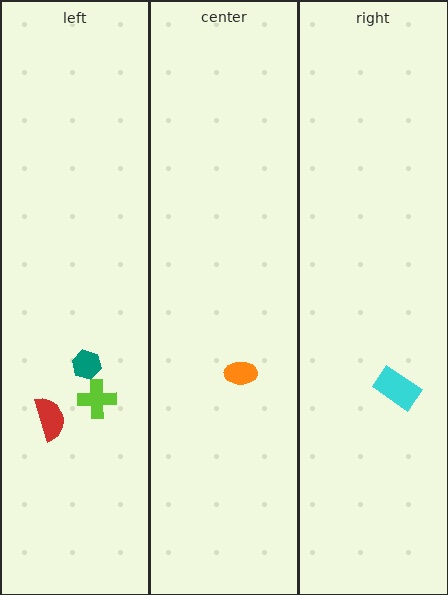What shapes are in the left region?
The lime cross, the teal hexagon, the red semicircle.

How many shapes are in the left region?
3.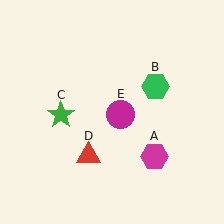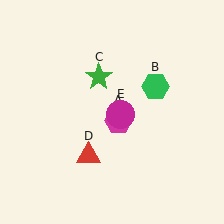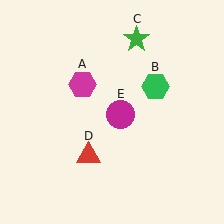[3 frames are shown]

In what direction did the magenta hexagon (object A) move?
The magenta hexagon (object A) moved up and to the left.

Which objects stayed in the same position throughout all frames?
Green hexagon (object B) and red triangle (object D) and magenta circle (object E) remained stationary.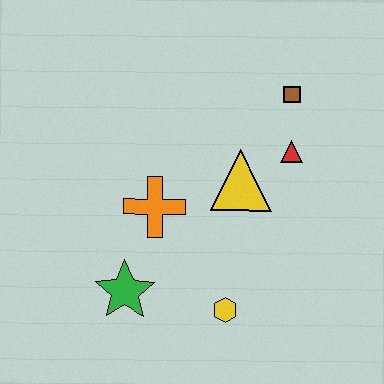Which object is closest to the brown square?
The red triangle is closest to the brown square.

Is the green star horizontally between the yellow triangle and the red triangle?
No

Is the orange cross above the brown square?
No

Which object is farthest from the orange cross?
The brown square is farthest from the orange cross.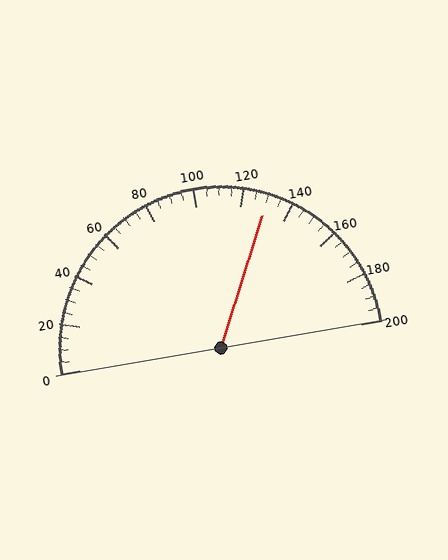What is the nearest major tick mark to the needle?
The nearest major tick mark is 120.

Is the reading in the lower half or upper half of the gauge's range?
The reading is in the upper half of the range (0 to 200).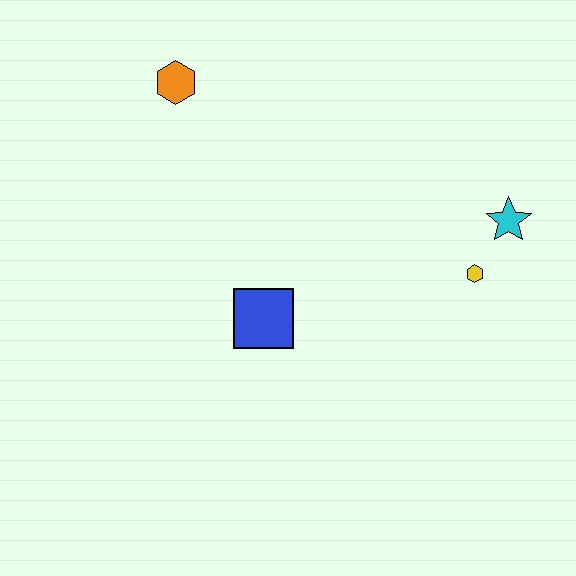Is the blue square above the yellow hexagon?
No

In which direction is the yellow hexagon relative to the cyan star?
The yellow hexagon is below the cyan star.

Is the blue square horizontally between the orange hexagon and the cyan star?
Yes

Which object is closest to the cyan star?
The yellow hexagon is closest to the cyan star.